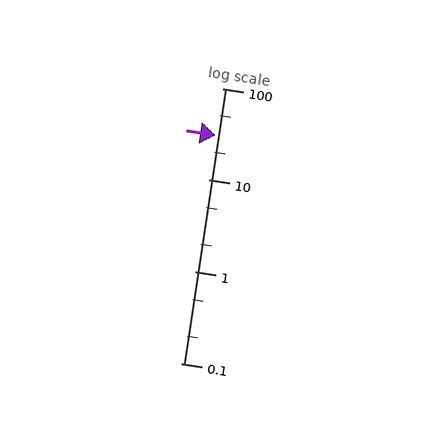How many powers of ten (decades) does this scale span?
The scale spans 3 decades, from 0.1 to 100.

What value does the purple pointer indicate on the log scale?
The pointer indicates approximately 31.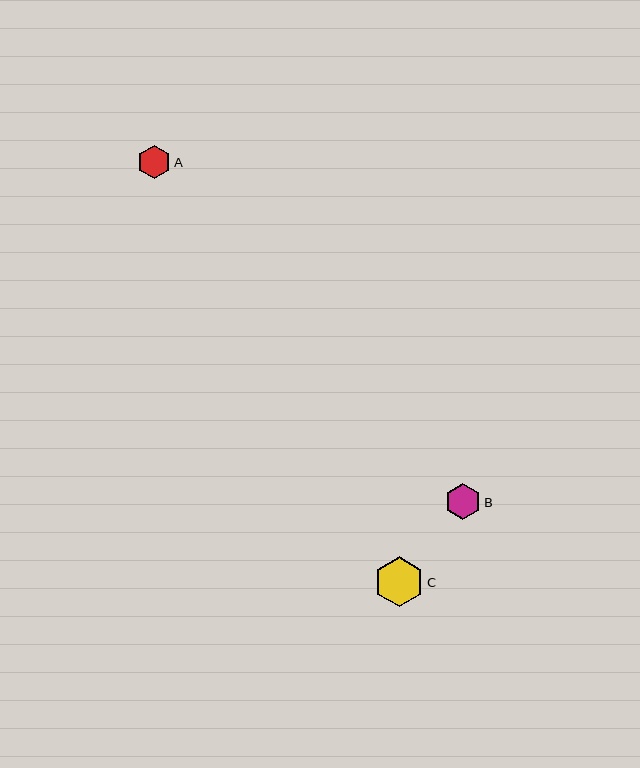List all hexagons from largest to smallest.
From largest to smallest: C, B, A.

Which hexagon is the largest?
Hexagon C is the largest with a size of approximately 50 pixels.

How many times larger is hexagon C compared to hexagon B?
Hexagon C is approximately 1.4 times the size of hexagon B.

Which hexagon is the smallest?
Hexagon A is the smallest with a size of approximately 34 pixels.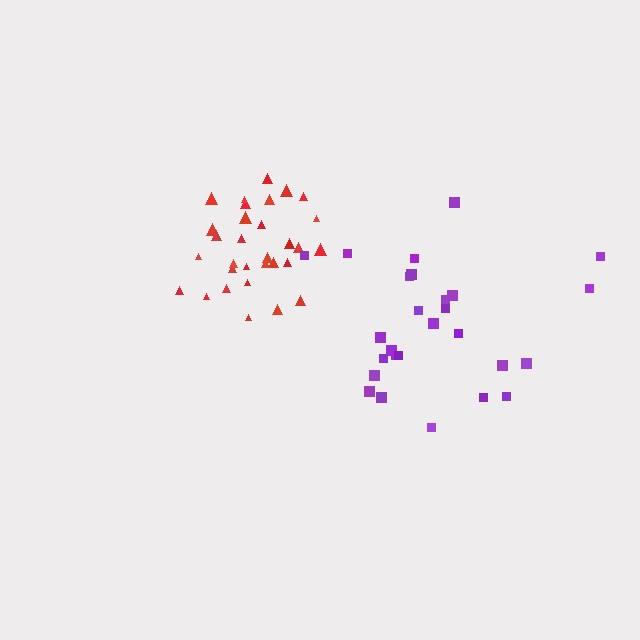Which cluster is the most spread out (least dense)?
Purple.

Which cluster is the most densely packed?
Red.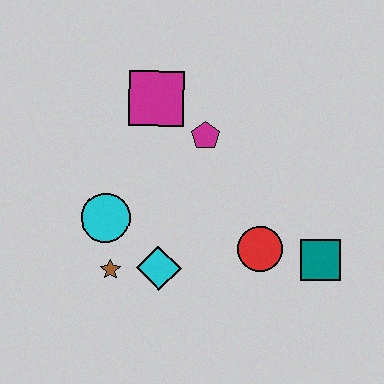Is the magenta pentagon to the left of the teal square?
Yes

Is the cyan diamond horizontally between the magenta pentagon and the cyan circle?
Yes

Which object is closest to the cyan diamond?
The brown star is closest to the cyan diamond.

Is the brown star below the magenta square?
Yes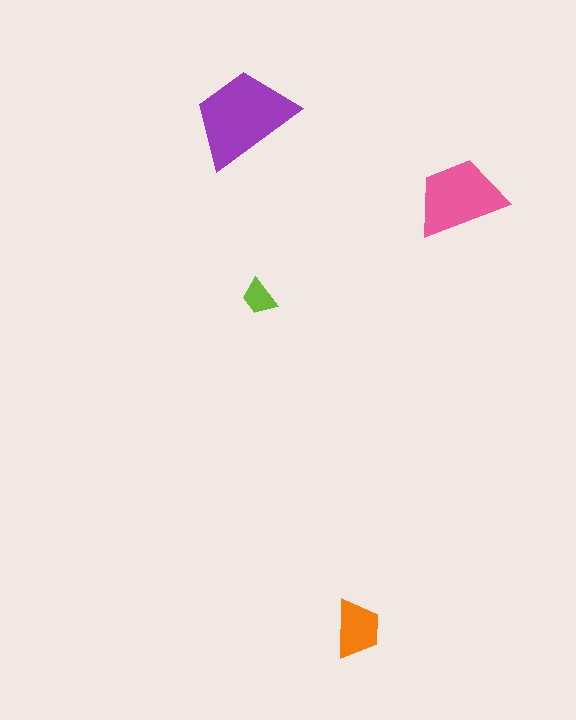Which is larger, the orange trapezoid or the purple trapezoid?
The purple one.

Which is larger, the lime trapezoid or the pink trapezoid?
The pink one.